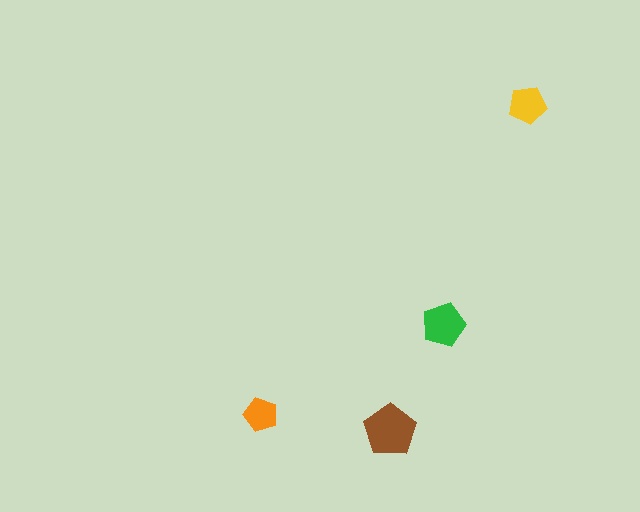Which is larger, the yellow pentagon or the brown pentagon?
The brown one.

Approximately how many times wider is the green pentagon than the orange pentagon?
About 1.5 times wider.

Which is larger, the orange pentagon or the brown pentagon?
The brown one.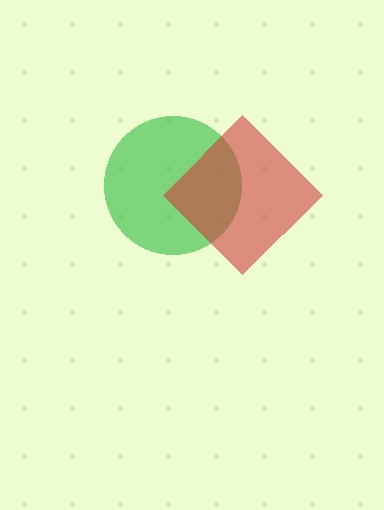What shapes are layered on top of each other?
The layered shapes are: a green circle, a red diamond.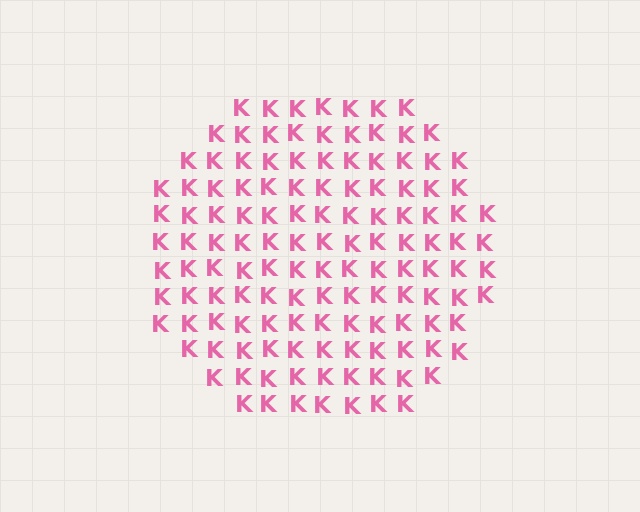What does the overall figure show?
The overall figure shows a circle.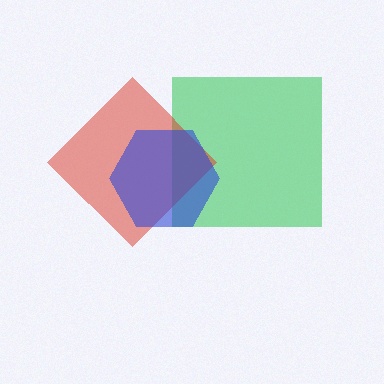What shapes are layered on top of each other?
The layered shapes are: a green square, a red diamond, a blue hexagon.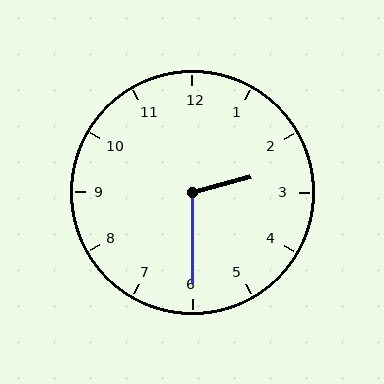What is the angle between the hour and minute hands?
Approximately 105 degrees.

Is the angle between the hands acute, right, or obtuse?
It is obtuse.